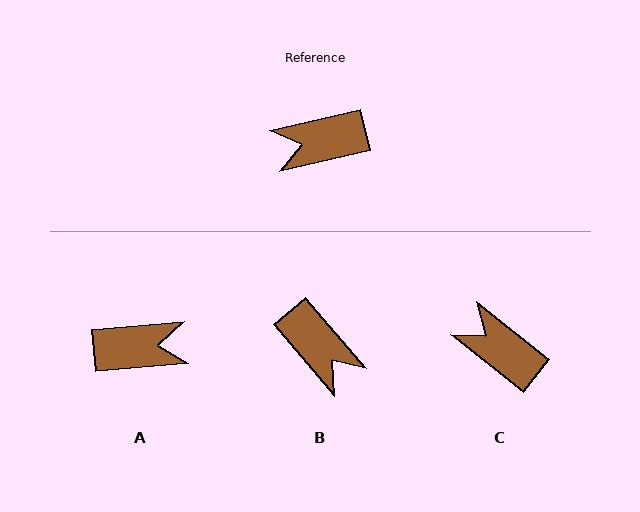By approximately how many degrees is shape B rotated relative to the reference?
Approximately 117 degrees counter-clockwise.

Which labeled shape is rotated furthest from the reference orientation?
A, about 172 degrees away.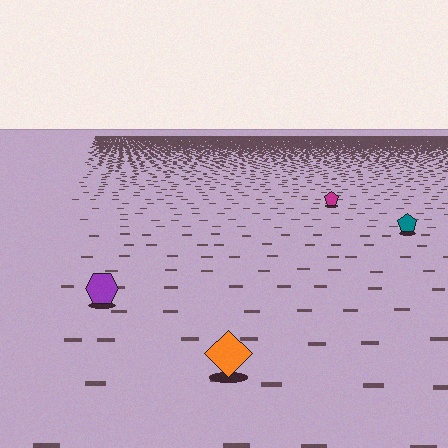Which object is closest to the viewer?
The orange diamond is closest. The texture marks near it are larger and more spread out.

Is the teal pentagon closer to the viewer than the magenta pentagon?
Yes. The teal pentagon is closer — you can tell from the texture gradient: the ground texture is coarser near it.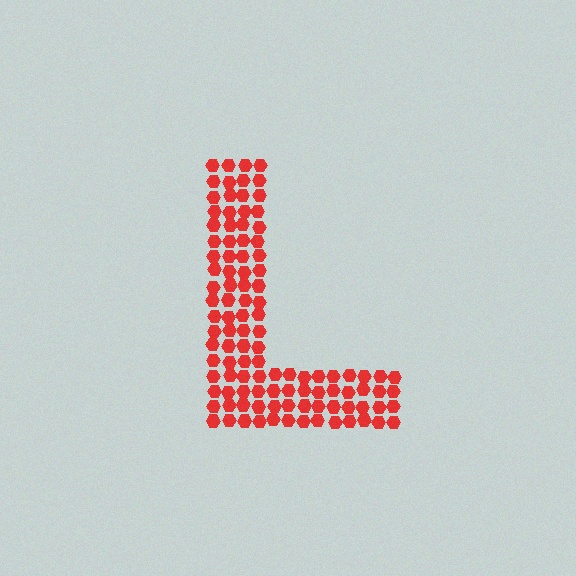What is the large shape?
The large shape is the letter L.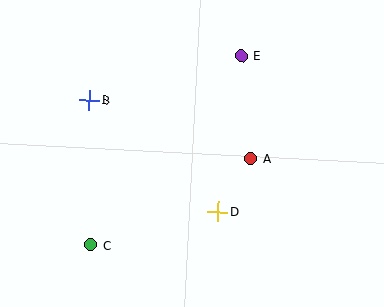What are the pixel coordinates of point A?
Point A is at (250, 158).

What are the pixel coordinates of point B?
Point B is at (90, 100).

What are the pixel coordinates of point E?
Point E is at (242, 56).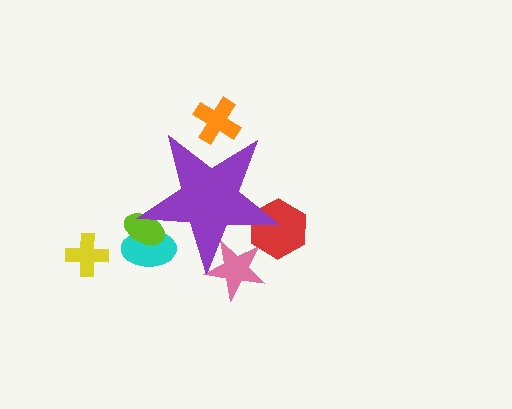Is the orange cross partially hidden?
Yes, the orange cross is partially hidden behind the purple star.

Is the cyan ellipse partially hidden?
Yes, the cyan ellipse is partially hidden behind the purple star.